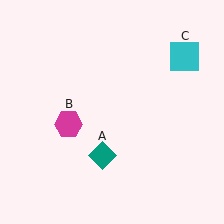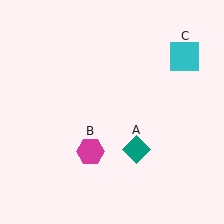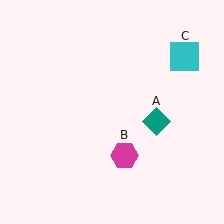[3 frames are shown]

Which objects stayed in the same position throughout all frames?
Cyan square (object C) remained stationary.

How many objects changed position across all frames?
2 objects changed position: teal diamond (object A), magenta hexagon (object B).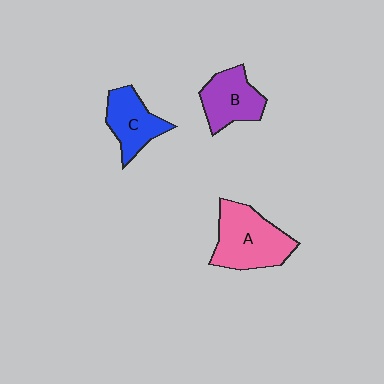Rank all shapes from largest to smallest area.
From largest to smallest: A (pink), B (purple), C (blue).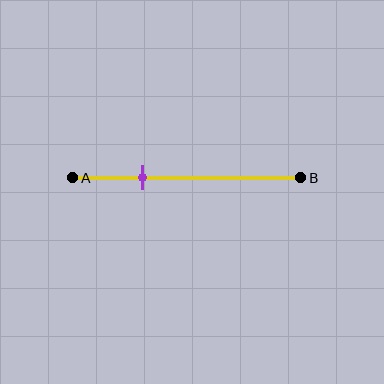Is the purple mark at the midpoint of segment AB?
No, the mark is at about 30% from A, not at the 50% midpoint.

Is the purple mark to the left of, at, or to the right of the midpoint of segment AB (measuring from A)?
The purple mark is to the left of the midpoint of segment AB.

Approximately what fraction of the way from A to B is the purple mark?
The purple mark is approximately 30% of the way from A to B.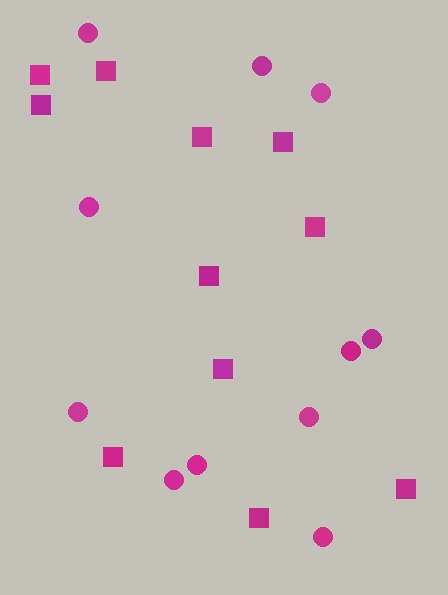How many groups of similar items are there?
There are 2 groups: one group of squares (11) and one group of circles (11).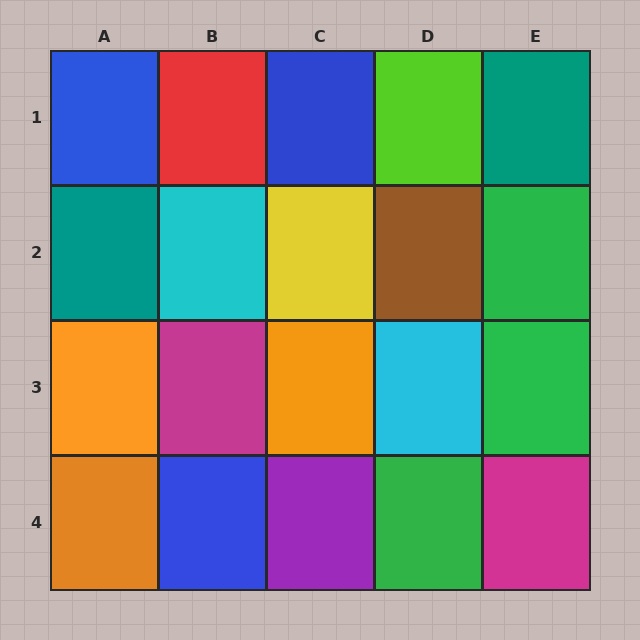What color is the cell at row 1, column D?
Lime.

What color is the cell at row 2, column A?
Teal.